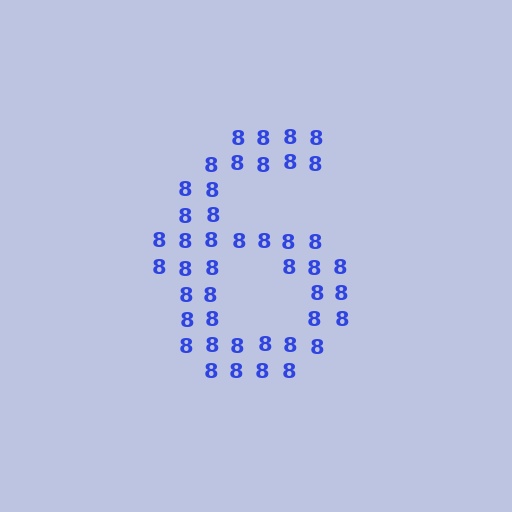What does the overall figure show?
The overall figure shows the digit 6.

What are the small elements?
The small elements are digit 8's.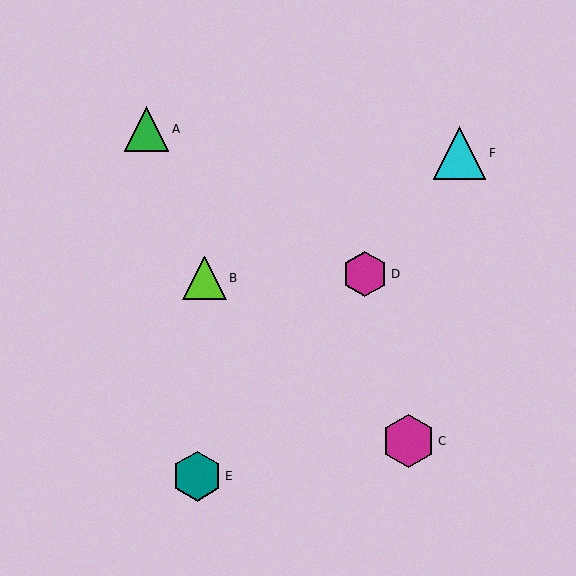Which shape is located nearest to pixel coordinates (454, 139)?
The cyan triangle (labeled F) at (459, 153) is nearest to that location.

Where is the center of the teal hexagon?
The center of the teal hexagon is at (197, 476).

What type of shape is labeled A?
Shape A is a green triangle.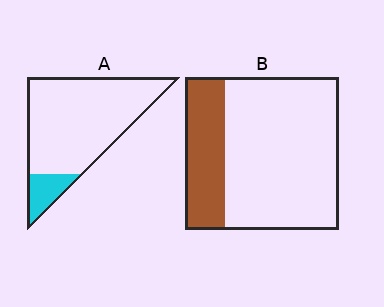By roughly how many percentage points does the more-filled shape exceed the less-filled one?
By roughly 10 percentage points (B over A).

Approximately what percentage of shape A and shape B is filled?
A is approximately 15% and B is approximately 25%.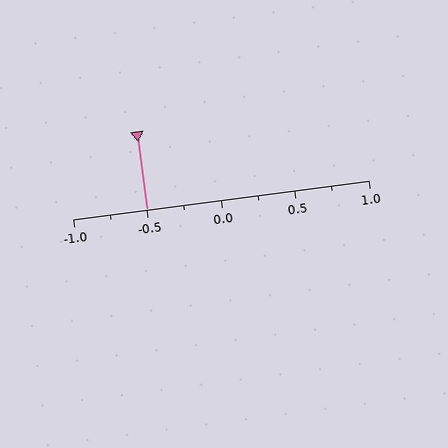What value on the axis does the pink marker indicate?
The marker indicates approximately -0.5.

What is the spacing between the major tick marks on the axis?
The major ticks are spaced 0.5 apart.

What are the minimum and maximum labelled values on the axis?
The axis runs from -1.0 to 1.0.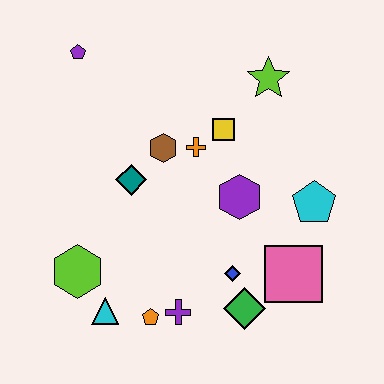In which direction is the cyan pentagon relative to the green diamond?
The cyan pentagon is above the green diamond.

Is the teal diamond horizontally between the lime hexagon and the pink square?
Yes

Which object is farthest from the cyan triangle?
The lime star is farthest from the cyan triangle.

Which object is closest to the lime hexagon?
The cyan triangle is closest to the lime hexagon.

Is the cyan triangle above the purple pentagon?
No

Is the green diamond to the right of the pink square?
No